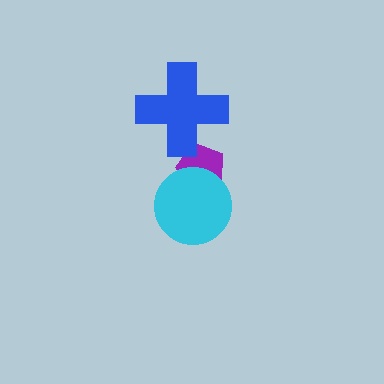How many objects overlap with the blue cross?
1 object overlaps with the blue cross.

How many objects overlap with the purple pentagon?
2 objects overlap with the purple pentagon.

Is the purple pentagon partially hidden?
Yes, it is partially covered by another shape.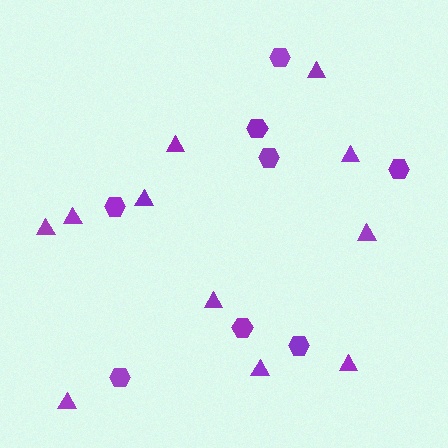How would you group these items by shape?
There are 2 groups: one group of triangles (11) and one group of hexagons (8).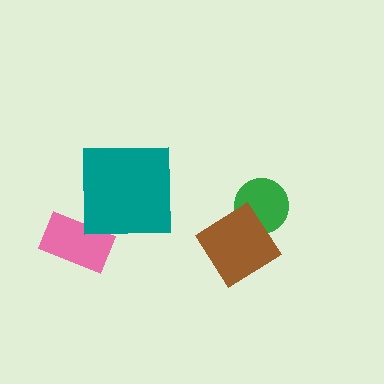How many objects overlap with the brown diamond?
1 object overlaps with the brown diamond.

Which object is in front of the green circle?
The brown diamond is in front of the green circle.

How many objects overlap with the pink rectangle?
0 objects overlap with the pink rectangle.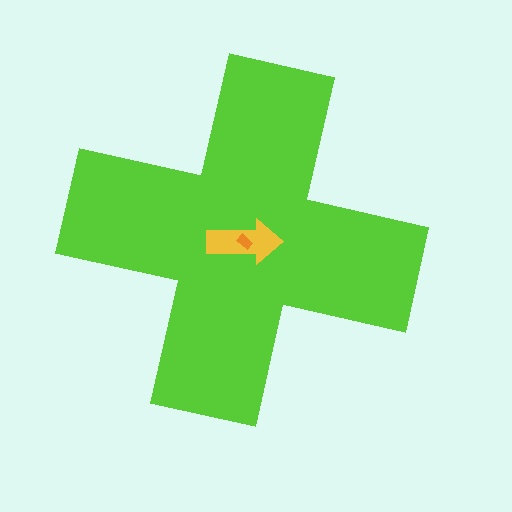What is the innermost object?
The orange rectangle.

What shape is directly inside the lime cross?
The yellow arrow.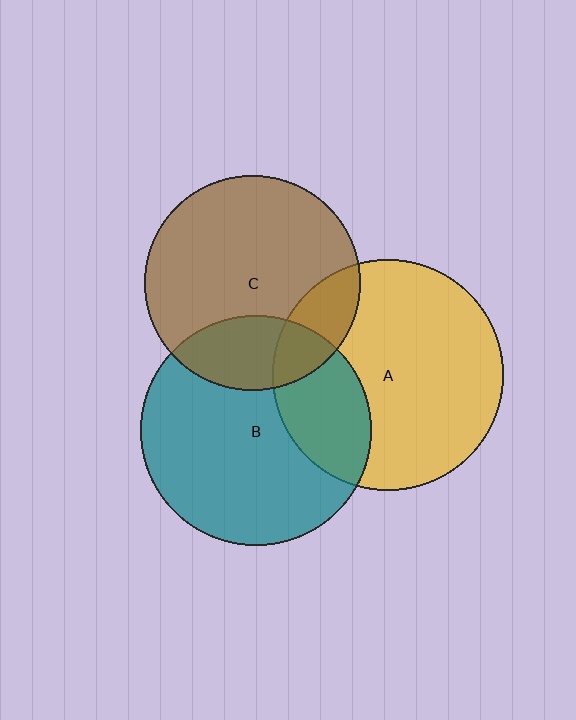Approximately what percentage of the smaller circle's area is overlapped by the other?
Approximately 25%.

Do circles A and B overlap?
Yes.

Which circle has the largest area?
Circle A (yellow).